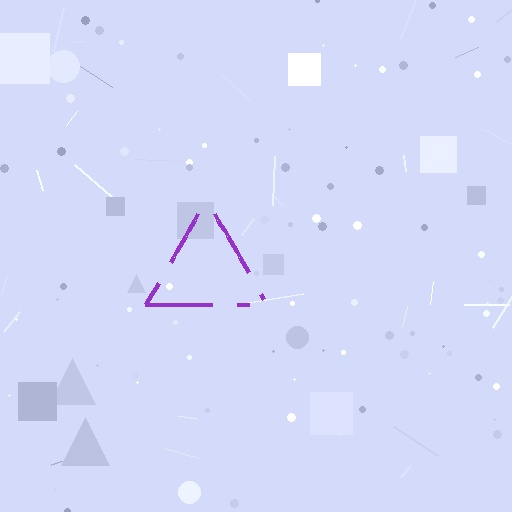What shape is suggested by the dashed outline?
The dashed outline suggests a triangle.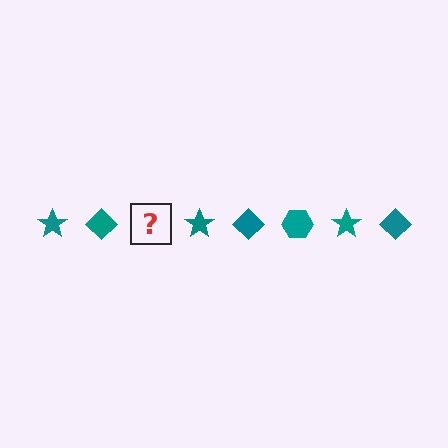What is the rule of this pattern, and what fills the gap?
The rule is that the pattern cycles through star, diamond, hexagon shapes in teal. The gap should be filled with a teal hexagon.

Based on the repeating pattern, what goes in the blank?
The blank should be a teal hexagon.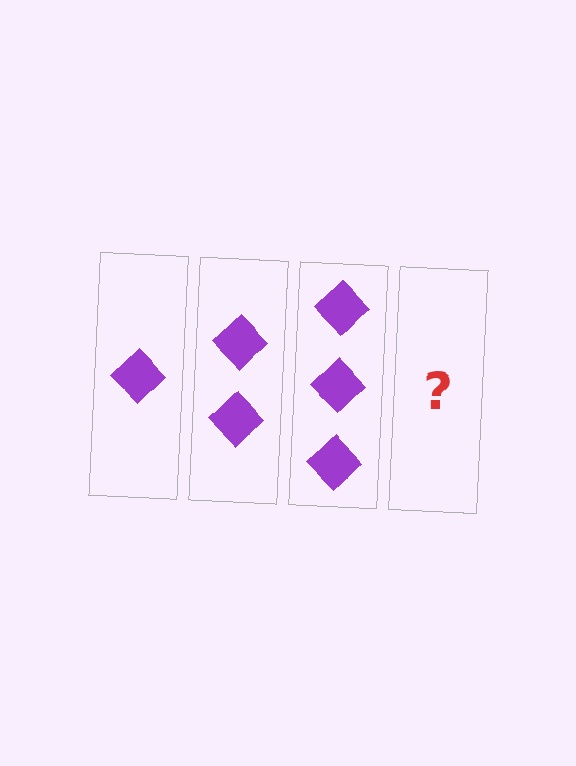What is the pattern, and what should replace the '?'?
The pattern is that each step adds one more diamond. The '?' should be 4 diamonds.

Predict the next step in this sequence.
The next step is 4 diamonds.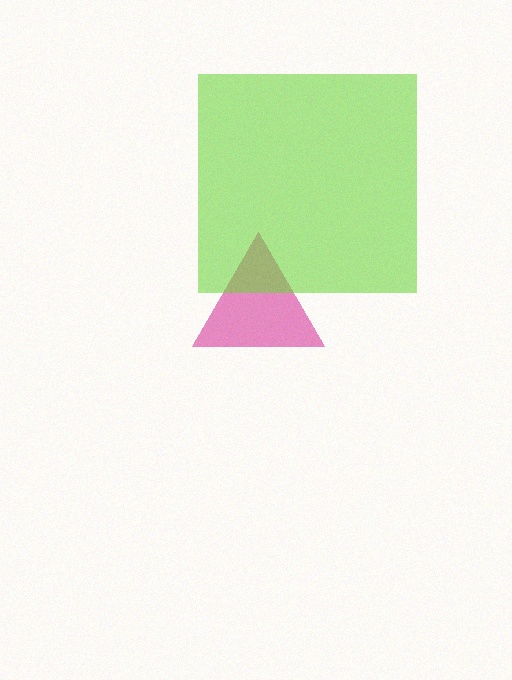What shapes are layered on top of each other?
The layered shapes are: a magenta triangle, a lime square.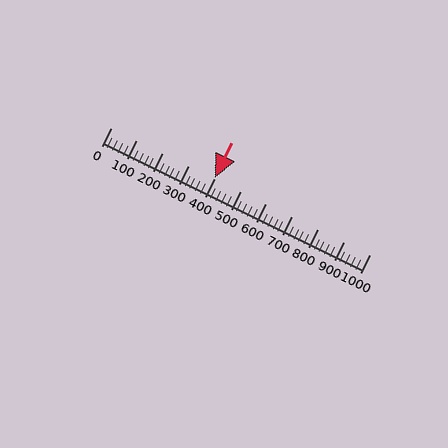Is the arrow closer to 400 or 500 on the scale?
The arrow is closer to 400.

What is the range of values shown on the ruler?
The ruler shows values from 0 to 1000.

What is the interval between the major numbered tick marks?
The major tick marks are spaced 100 units apart.